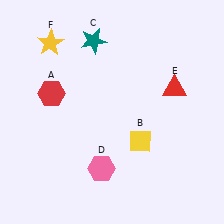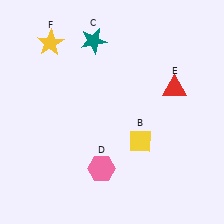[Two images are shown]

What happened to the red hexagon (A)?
The red hexagon (A) was removed in Image 2. It was in the top-left area of Image 1.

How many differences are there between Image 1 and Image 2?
There is 1 difference between the two images.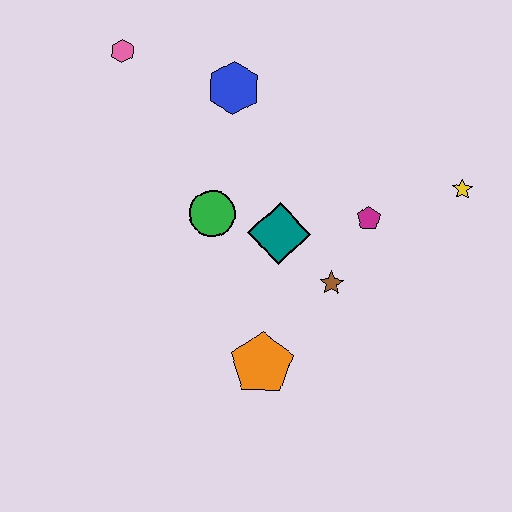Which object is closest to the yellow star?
The magenta pentagon is closest to the yellow star.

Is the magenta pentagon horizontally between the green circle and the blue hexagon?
No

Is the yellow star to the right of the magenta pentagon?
Yes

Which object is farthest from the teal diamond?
The pink hexagon is farthest from the teal diamond.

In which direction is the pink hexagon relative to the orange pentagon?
The pink hexagon is above the orange pentagon.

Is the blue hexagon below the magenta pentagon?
No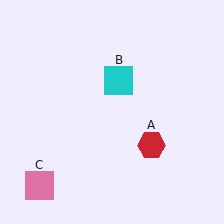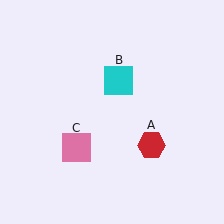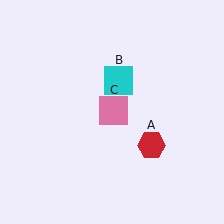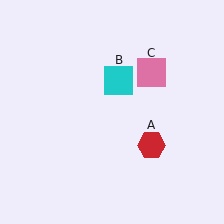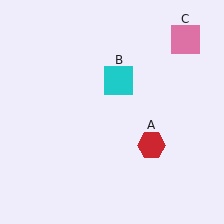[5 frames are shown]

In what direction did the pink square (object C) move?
The pink square (object C) moved up and to the right.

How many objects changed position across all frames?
1 object changed position: pink square (object C).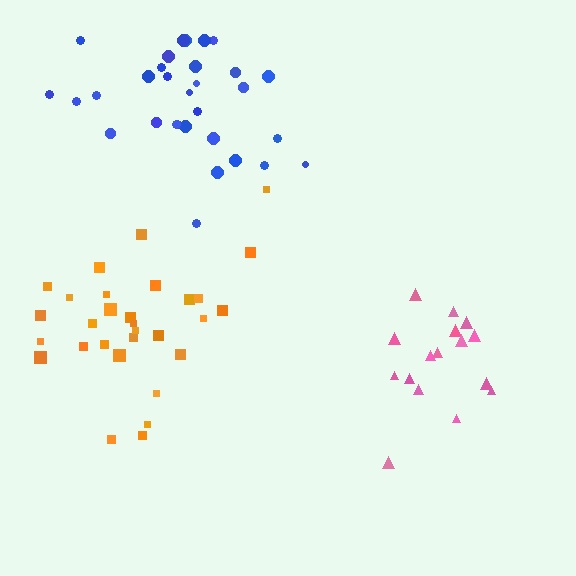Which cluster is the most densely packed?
Pink.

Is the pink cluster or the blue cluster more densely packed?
Pink.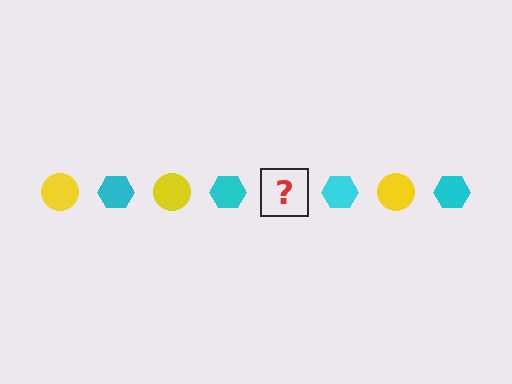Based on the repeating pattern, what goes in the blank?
The blank should be a yellow circle.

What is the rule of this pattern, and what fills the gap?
The rule is that the pattern alternates between yellow circle and cyan hexagon. The gap should be filled with a yellow circle.